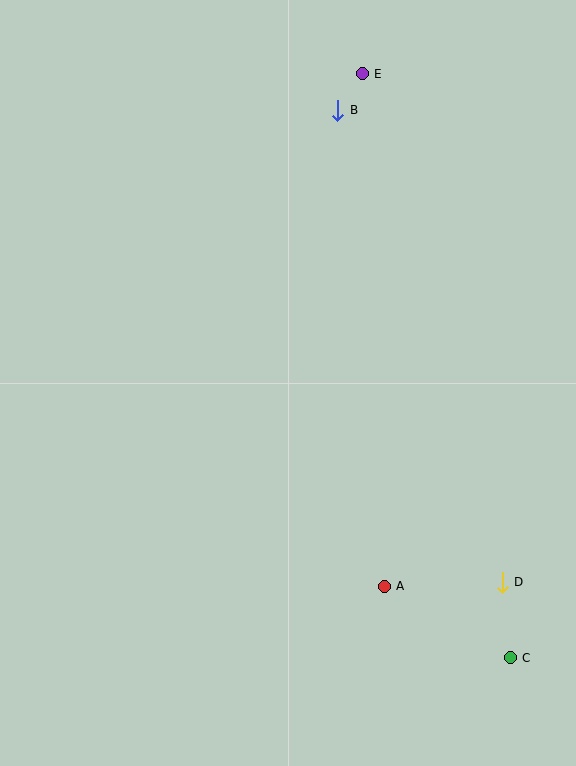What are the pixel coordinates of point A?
Point A is at (384, 586).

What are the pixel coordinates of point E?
Point E is at (362, 74).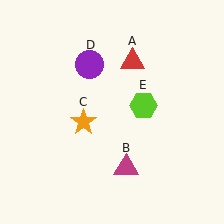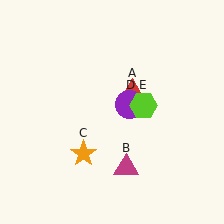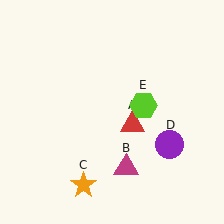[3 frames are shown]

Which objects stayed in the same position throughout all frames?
Magenta triangle (object B) and lime hexagon (object E) remained stationary.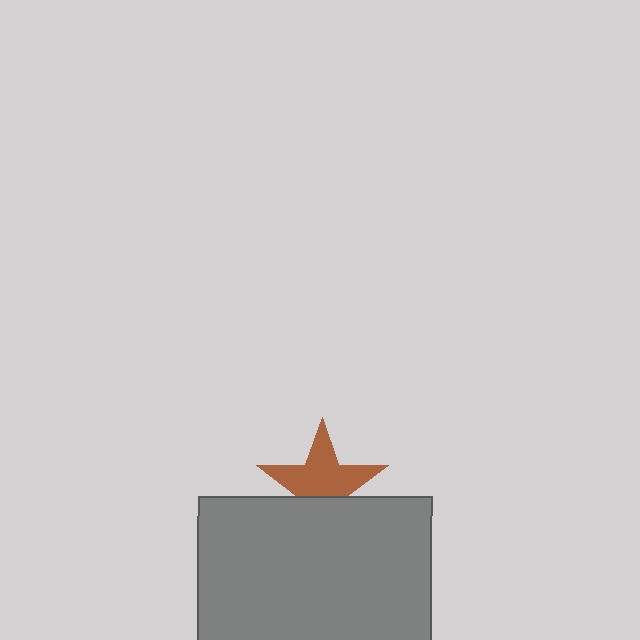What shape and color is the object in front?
The object in front is a gray rectangle.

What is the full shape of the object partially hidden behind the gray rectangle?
The partially hidden object is a brown star.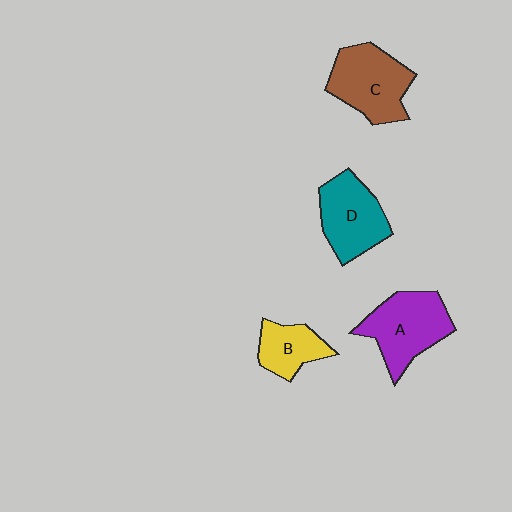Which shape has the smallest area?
Shape B (yellow).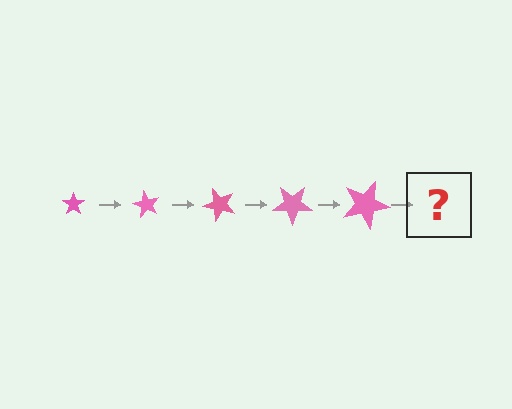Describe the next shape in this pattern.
It should be a star, larger than the previous one and rotated 300 degrees from the start.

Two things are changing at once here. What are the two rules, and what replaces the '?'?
The two rules are that the star grows larger each step and it rotates 60 degrees each step. The '?' should be a star, larger than the previous one and rotated 300 degrees from the start.